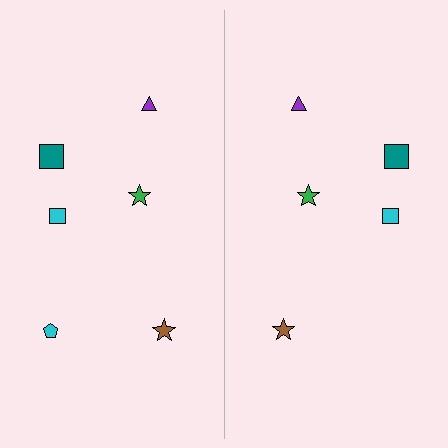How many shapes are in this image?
There are 11 shapes in this image.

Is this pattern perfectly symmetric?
No, the pattern is not perfectly symmetric. A cyan pentagon is missing from the right side.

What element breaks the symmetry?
A cyan pentagon is missing from the right side.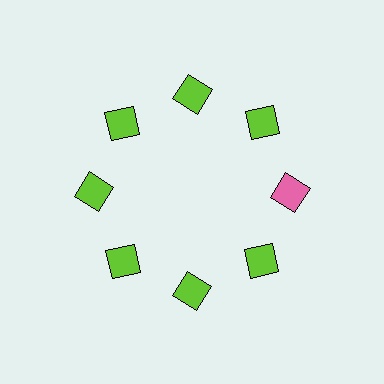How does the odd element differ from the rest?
It has a different color: pink instead of lime.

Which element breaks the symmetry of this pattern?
The pink square at roughly the 3 o'clock position breaks the symmetry. All other shapes are lime squares.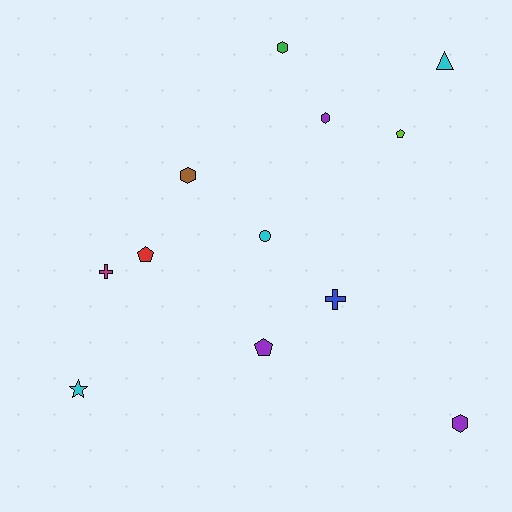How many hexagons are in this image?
There are 4 hexagons.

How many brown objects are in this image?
There is 1 brown object.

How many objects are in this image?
There are 12 objects.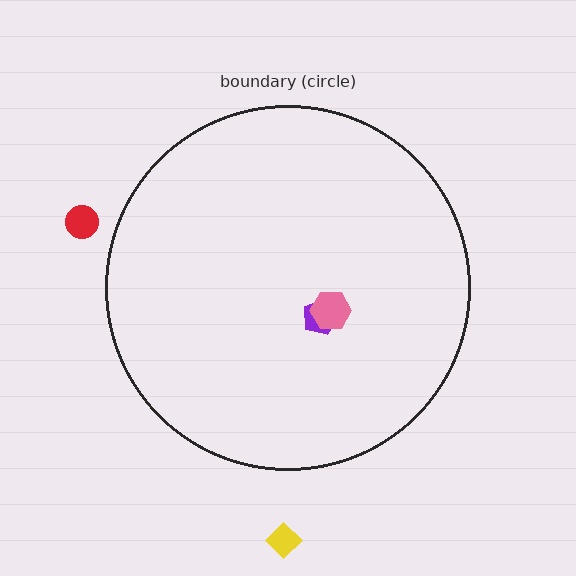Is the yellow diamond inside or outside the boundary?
Outside.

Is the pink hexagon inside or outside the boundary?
Inside.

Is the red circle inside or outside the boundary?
Outside.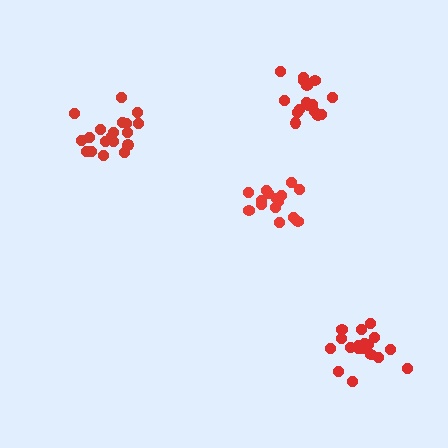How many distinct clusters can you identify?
There are 4 distinct clusters.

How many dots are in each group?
Group 1: 19 dots, Group 2: 15 dots, Group 3: 18 dots, Group 4: 16 dots (68 total).